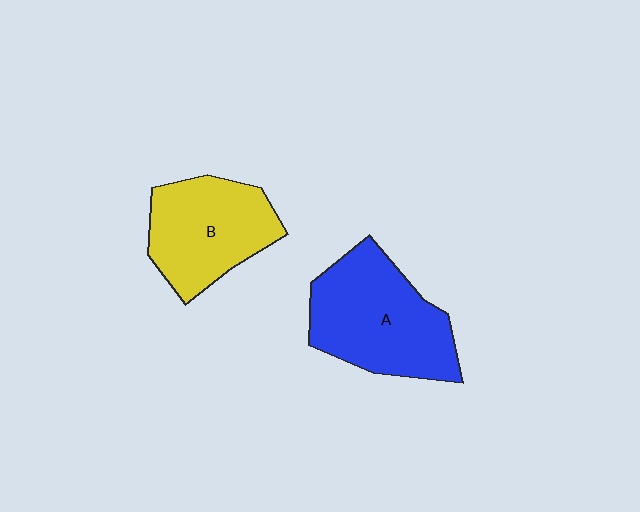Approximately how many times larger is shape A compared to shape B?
Approximately 1.2 times.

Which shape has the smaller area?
Shape B (yellow).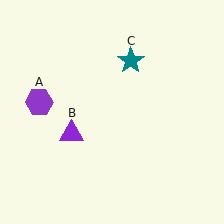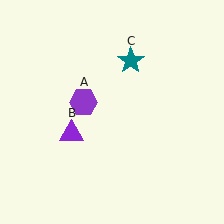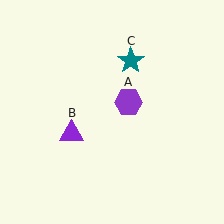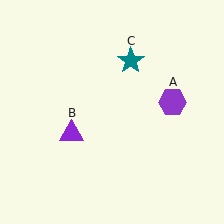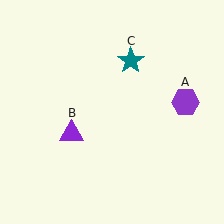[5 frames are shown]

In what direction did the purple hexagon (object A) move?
The purple hexagon (object A) moved right.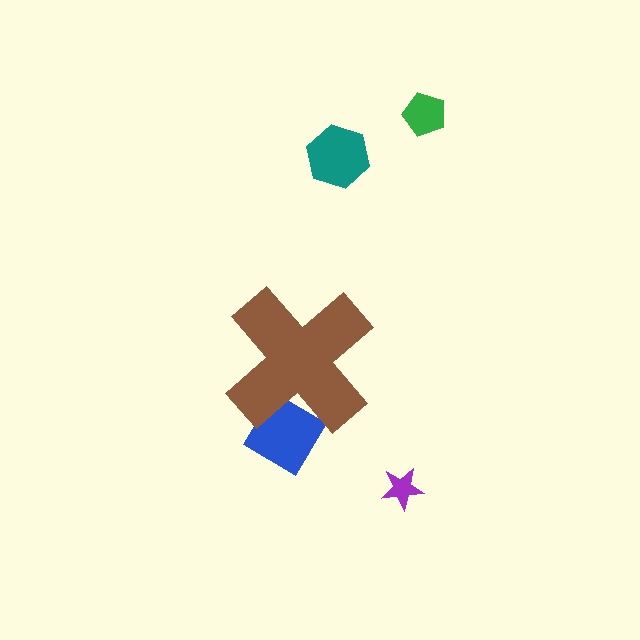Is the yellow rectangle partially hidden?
Yes, the yellow rectangle is partially hidden behind the brown cross.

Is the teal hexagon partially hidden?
No, the teal hexagon is fully visible.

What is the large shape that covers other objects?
A brown cross.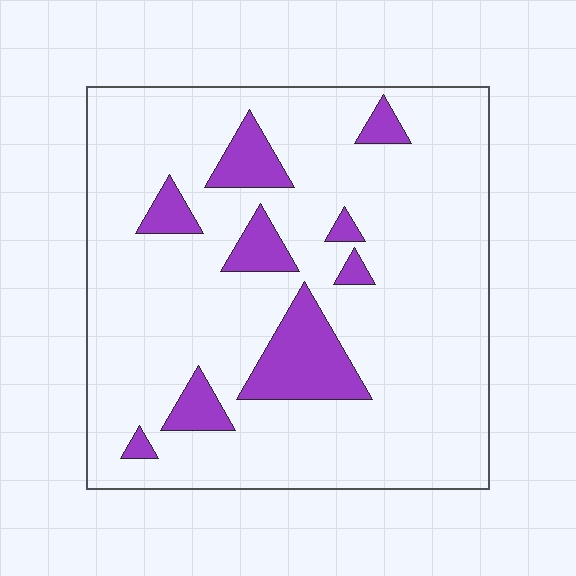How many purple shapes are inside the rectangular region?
9.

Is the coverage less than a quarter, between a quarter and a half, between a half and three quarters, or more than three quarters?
Less than a quarter.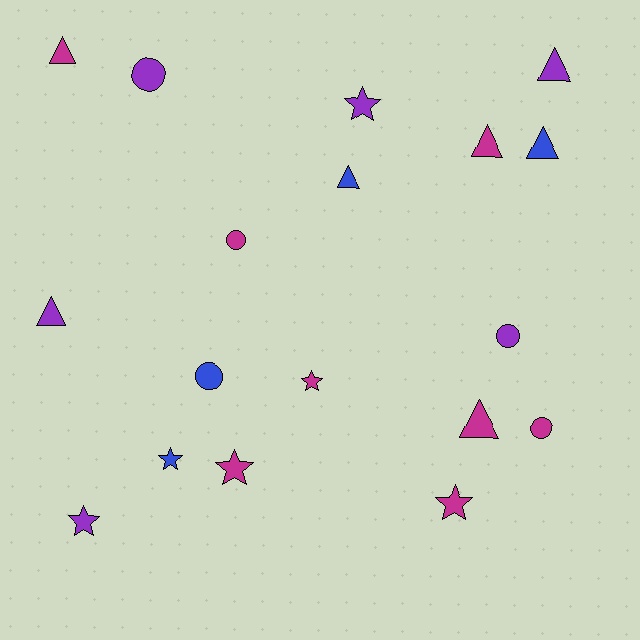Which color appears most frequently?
Magenta, with 8 objects.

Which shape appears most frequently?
Triangle, with 7 objects.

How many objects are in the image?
There are 18 objects.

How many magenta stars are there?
There are 3 magenta stars.